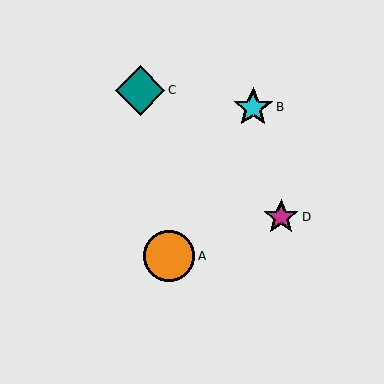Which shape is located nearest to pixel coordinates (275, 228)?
The magenta star (labeled D) at (281, 217) is nearest to that location.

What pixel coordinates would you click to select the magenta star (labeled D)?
Click at (281, 217) to select the magenta star D.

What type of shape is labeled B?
Shape B is a cyan star.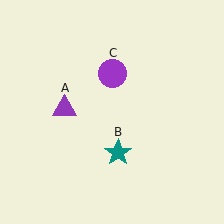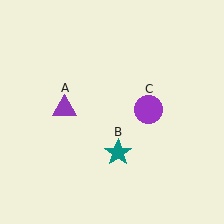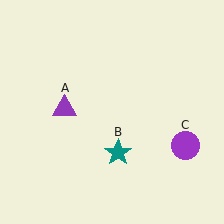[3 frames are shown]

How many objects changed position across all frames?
1 object changed position: purple circle (object C).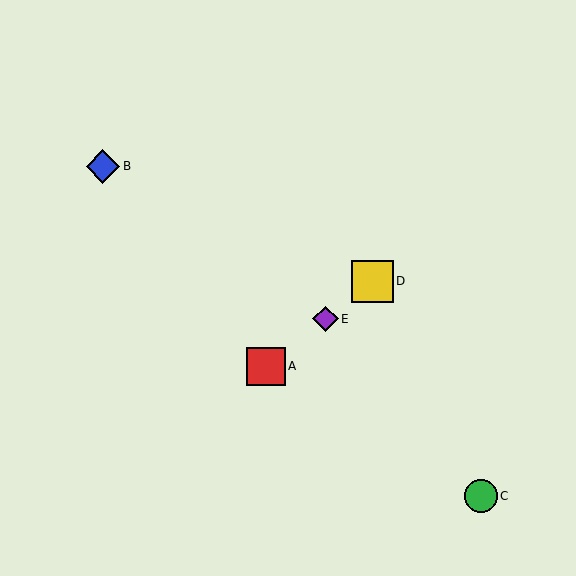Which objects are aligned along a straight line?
Objects A, D, E are aligned along a straight line.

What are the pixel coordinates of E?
Object E is at (325, 319).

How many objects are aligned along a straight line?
3 objects (A, D, E) are aligned along a straight line.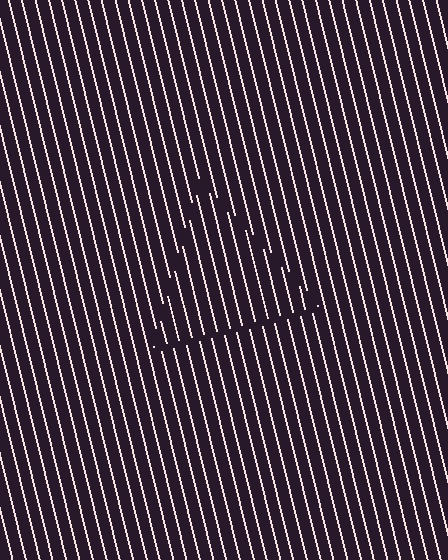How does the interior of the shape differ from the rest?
The interior of the shape contains the same grating, shifted by half a period — the contour is defined by the phase discontinuity where line-ends from the inner and outer gratings abut.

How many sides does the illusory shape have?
3 sides — the line-ends trace a triangle.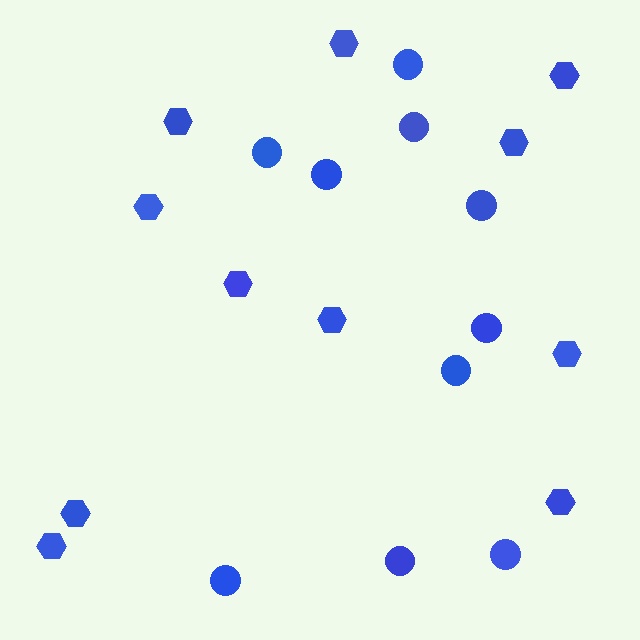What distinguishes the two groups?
There are 2 groups: one group of hexagons (11) and one group of circles (10).